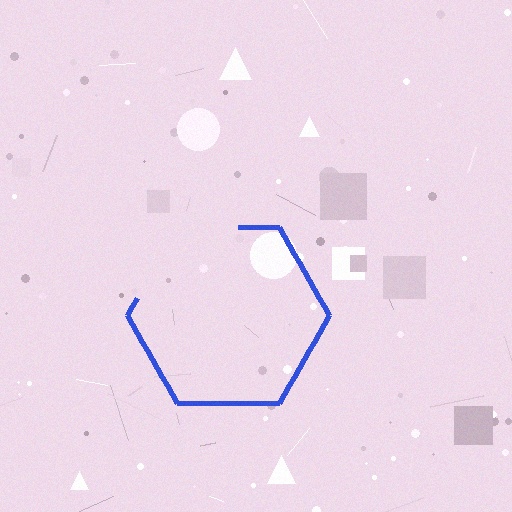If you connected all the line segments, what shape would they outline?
They would outline a hexagon.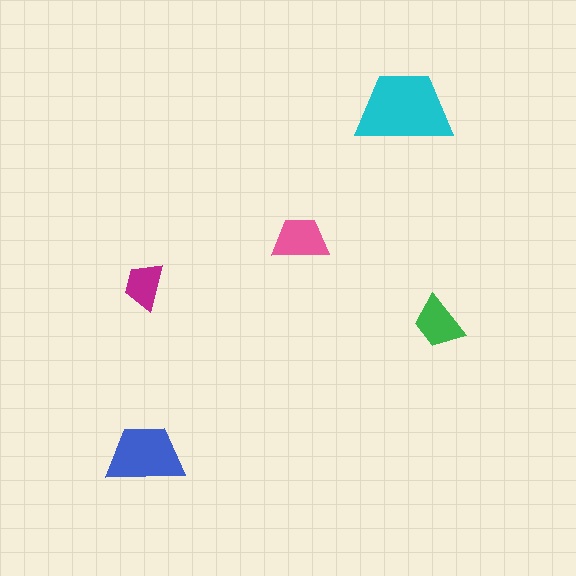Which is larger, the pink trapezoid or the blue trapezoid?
The blue one.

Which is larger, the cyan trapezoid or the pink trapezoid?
The cyan one.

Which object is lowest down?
The blue trapezoid is bottommost.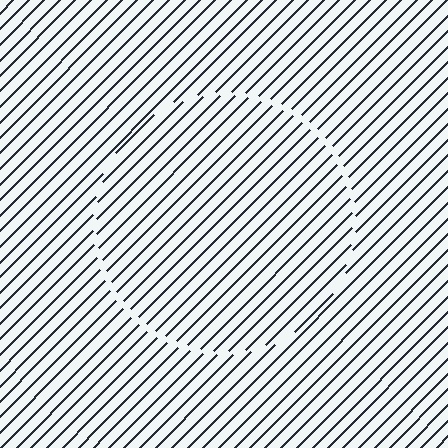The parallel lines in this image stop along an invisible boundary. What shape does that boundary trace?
An illusory circle. The interior of the shape contains the same grating, shifted by half a period — the contour is defined by the phase discontinuity where line-ends from the inner and outer gratings abut.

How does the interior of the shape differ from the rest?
The interior of the shape contains the same grating, shifted by half a period — the contour is defined by the phase discontinuity where line-ends from the inner and outer gratings abut.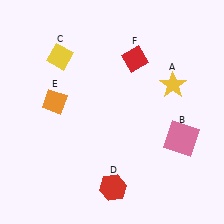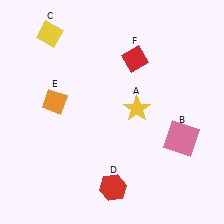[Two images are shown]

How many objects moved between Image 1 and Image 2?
2 objects moved between the two images.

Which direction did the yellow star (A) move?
The yellow star (A) moved left.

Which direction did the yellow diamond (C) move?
The yellow diamond (C) moved up.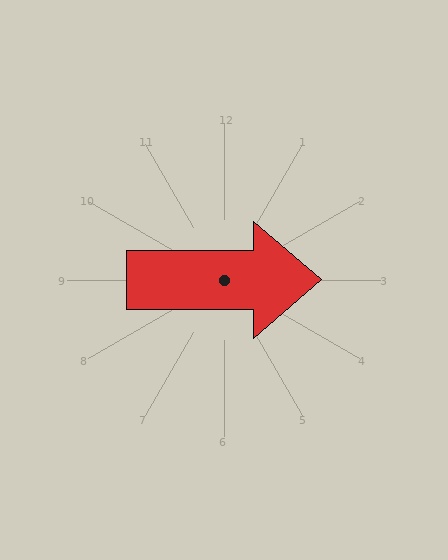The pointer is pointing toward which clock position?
Roughly 3 o'clock.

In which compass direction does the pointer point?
East.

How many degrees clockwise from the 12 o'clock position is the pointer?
Approximately 90 degrees.